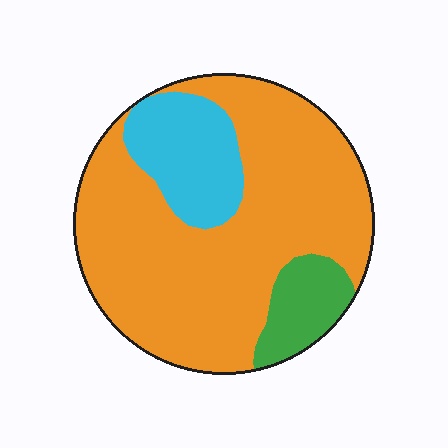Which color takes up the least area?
Green, at roughly 10%.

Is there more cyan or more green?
Cyan.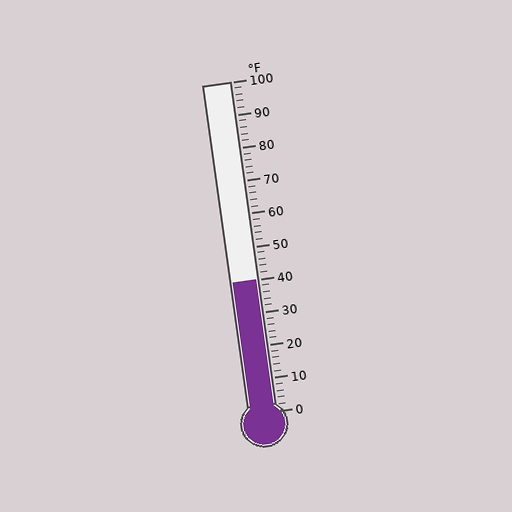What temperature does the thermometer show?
The thermometer shows approximately 40°F.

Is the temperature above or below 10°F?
The temperature is above 10°F.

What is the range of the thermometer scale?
The thermometer scale ranges from 0°F to 100°F.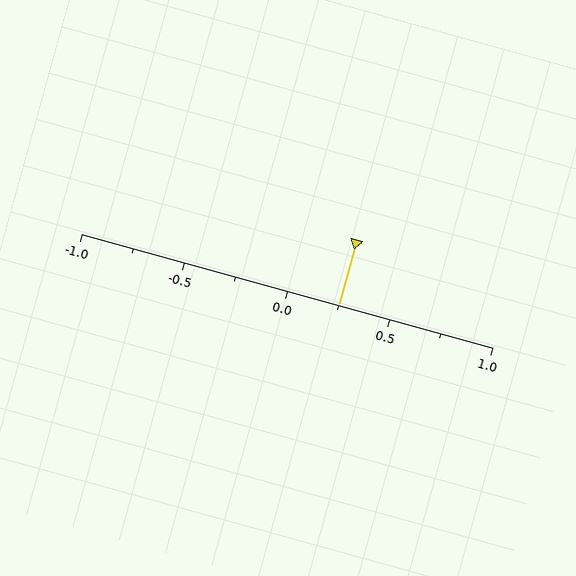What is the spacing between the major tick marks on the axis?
The major ticks are spaced 0.5 apart.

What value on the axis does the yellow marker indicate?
The marker indicates approximately 0.25.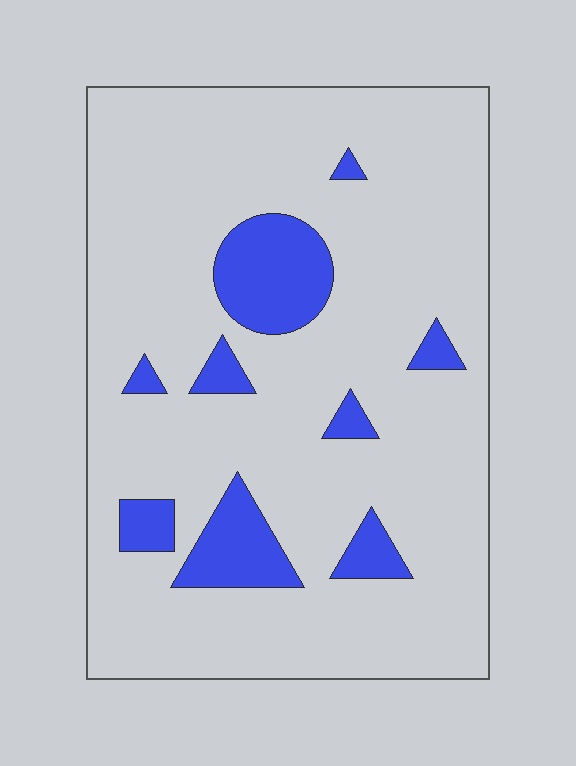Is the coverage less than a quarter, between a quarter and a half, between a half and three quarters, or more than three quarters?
Less than a quarter.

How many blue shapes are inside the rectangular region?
9.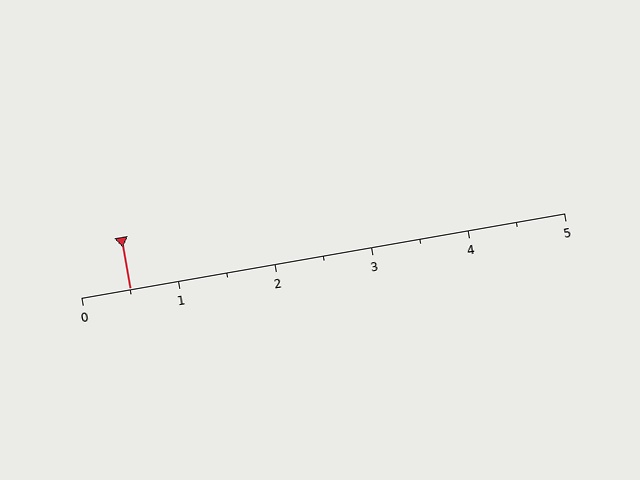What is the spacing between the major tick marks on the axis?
The major ticks are spaced 1 apart.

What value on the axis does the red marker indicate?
The marker indicates approximately 0.5.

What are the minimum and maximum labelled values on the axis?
The axis runs from 0 to 5.